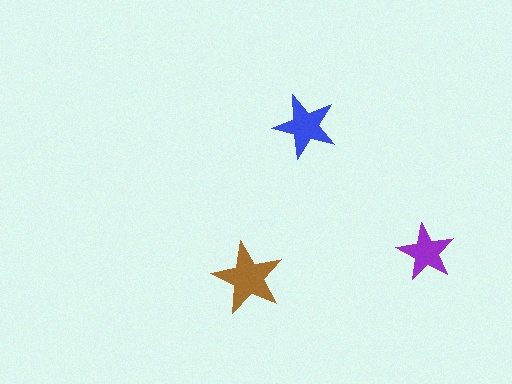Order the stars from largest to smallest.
the brown one, the blue one, the purple one.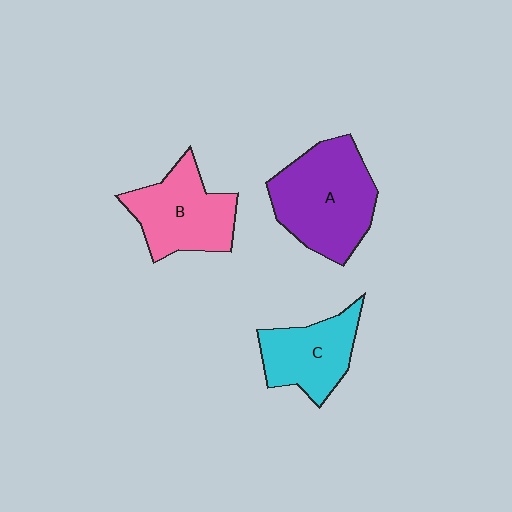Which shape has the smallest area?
Shape C (cyan).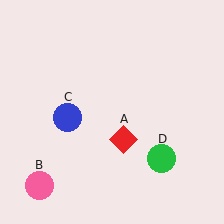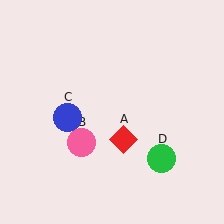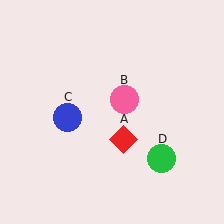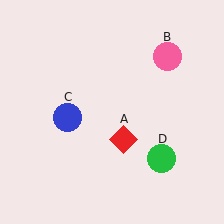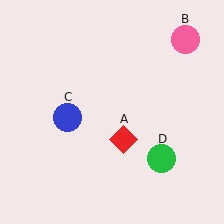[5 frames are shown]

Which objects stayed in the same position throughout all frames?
Red diamond (object A) and blue circle (object C) and green circle (object D) remained stationary.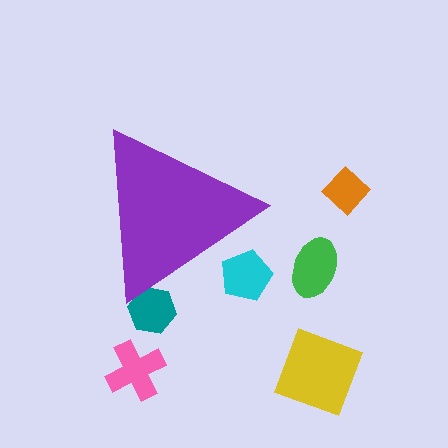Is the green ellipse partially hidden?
No, the green ellipse is fully visible.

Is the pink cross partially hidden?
No, the pink cross is fully visible.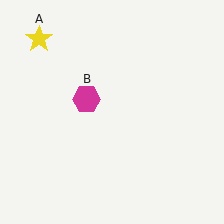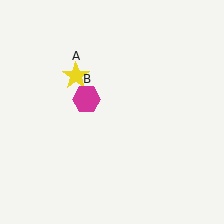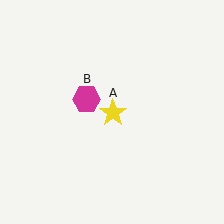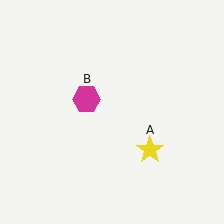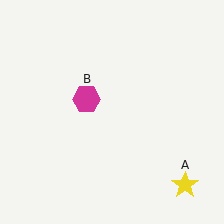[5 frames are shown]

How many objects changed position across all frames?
1 object changed position: yellow star (object A).